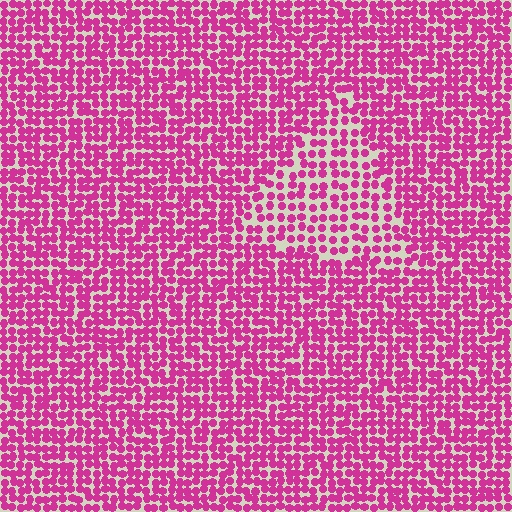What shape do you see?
I see a triangle.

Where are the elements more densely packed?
The elements are more densely packed outside the triangle boundary.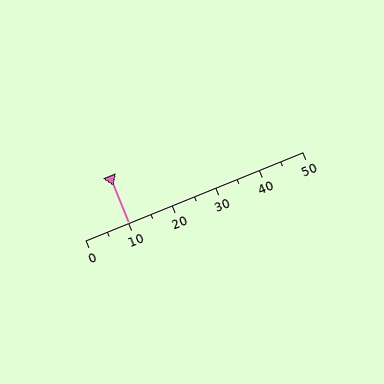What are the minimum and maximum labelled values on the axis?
The axis runs from 0 to 50.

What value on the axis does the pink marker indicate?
The marker indicates approximately 10.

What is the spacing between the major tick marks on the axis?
The major ticks are spaced 10 apart.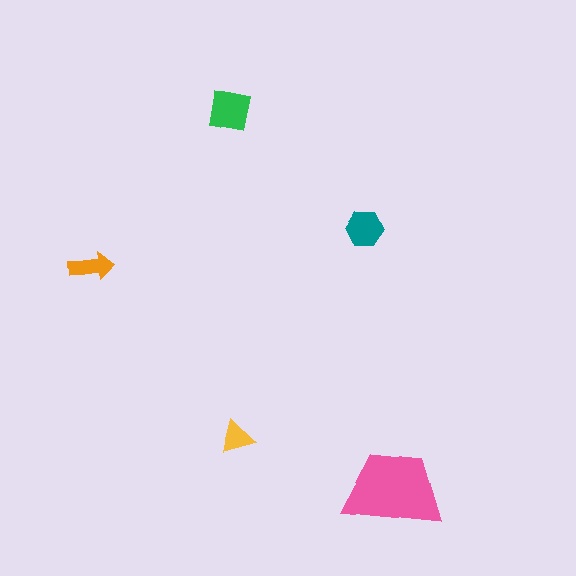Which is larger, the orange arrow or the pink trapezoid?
The pink trapezoid.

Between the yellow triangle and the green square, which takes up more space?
The green square.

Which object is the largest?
The pink trapezoid.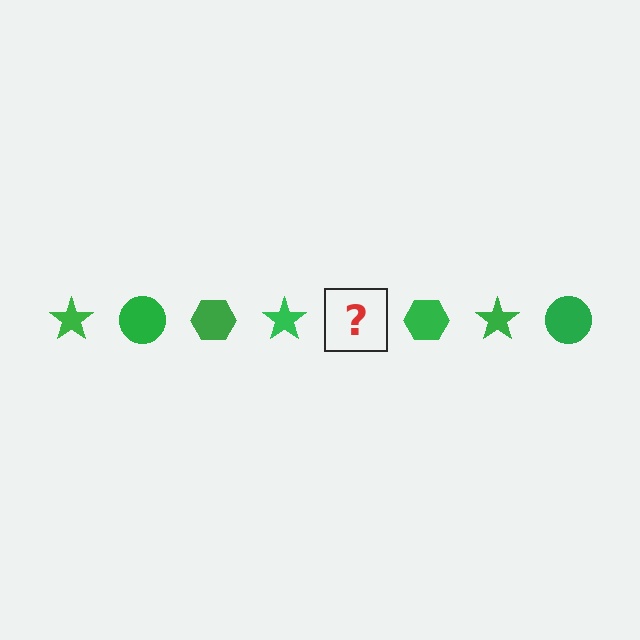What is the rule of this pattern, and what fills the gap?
The rule is that the pattern cycles through star, circle, hexagon shapes in green. The gap should be filled with a green circle.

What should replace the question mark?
The question mark should be replaced with a green circle.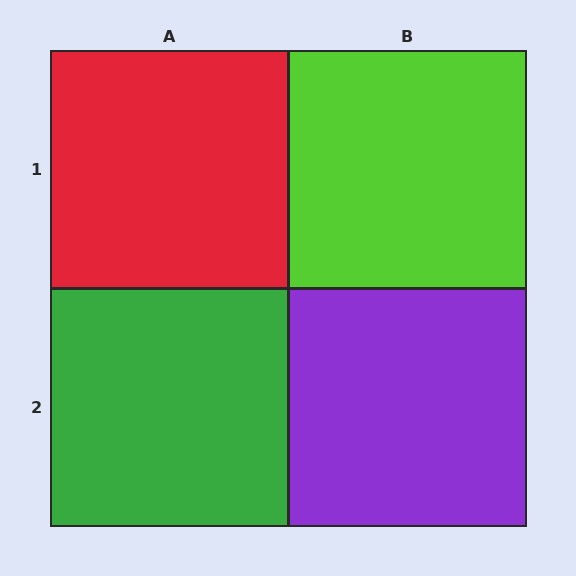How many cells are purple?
1 cell is purple.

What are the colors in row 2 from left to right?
Green, purple.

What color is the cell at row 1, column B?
Lime.